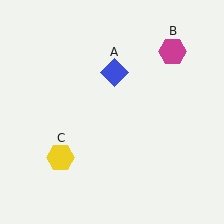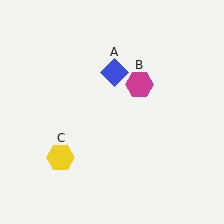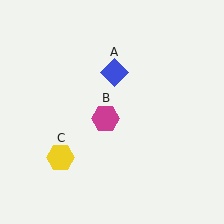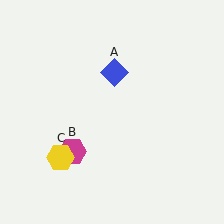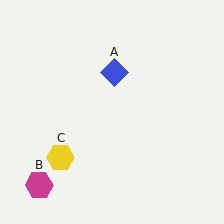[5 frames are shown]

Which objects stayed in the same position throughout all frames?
Blue diamond (object A) and yellow hexagon (object C) remained stationary.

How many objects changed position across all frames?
1 object changed position: magenta hexagon (object B).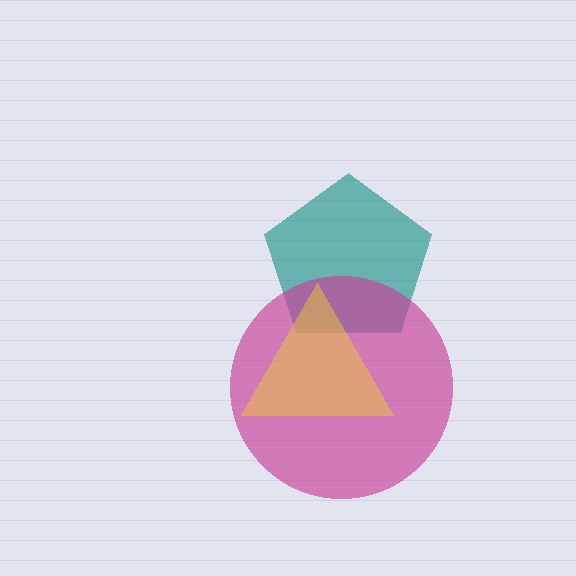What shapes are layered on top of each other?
The layered shapes are: a teal pentagon, a magenta circle, a yellow triangle.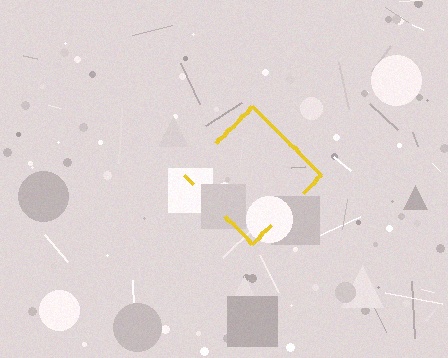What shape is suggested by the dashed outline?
The dashed outline suggests a diamond.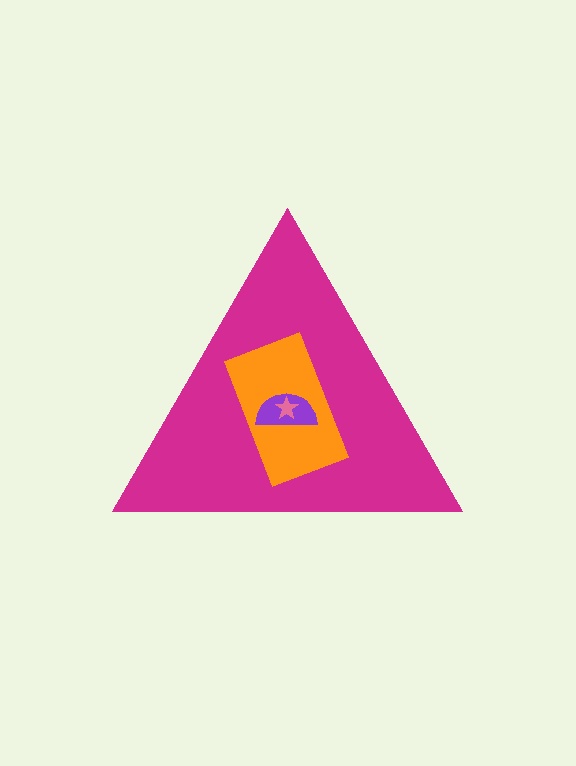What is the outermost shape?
The magenta triangle.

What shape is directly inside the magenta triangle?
The orange rectangle.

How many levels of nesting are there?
4.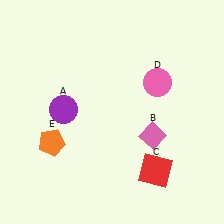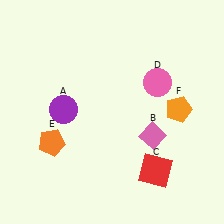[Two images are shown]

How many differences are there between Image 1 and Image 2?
There is 1 difference between the two images.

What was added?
An orange pentagon (F) was added in Image 2.